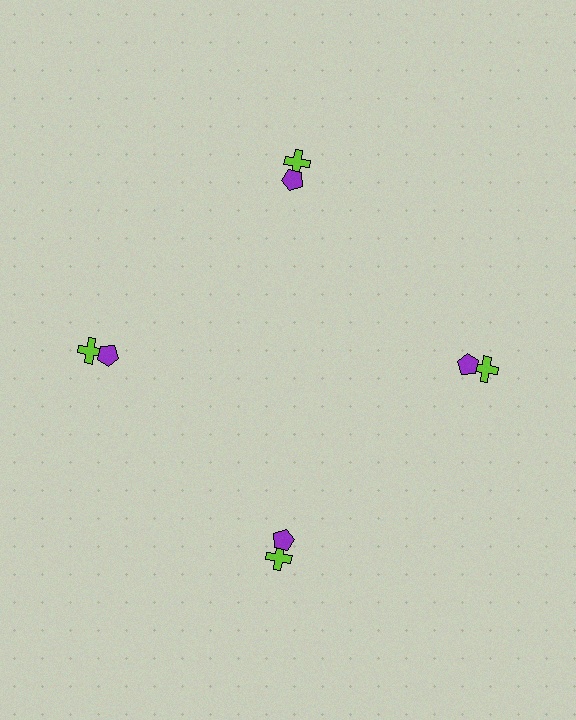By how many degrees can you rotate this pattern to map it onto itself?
The pattern maps onto itself every 90 degrees of rotation.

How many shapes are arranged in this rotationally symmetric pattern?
There are 8 shapes, arranged in 4 groups of 2.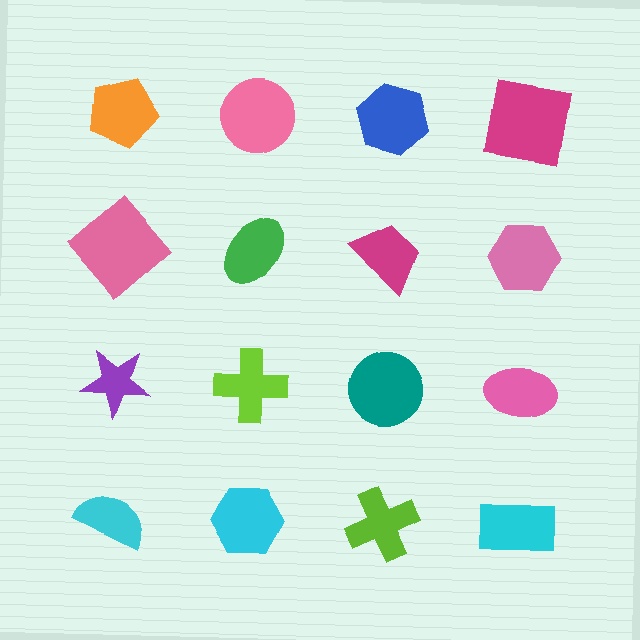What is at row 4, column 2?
A cyan hexagon.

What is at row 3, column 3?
A teal circle.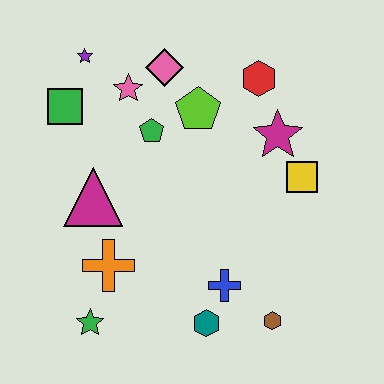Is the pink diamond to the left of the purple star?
No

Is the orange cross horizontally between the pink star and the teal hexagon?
No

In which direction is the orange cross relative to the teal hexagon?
The orange cross is to the left of the teal hexagon.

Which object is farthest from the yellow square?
The green star is farthest from the yellow square.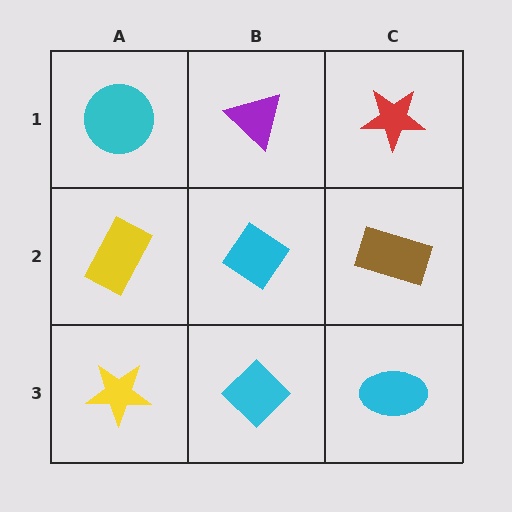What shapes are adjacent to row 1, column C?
A brown rectangle (row 2, column C), a purple triangle (row 1, column B).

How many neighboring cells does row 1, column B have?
3.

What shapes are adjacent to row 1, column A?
A yellow rectangle (row 2, column A), a purple triangle (row 1, column B).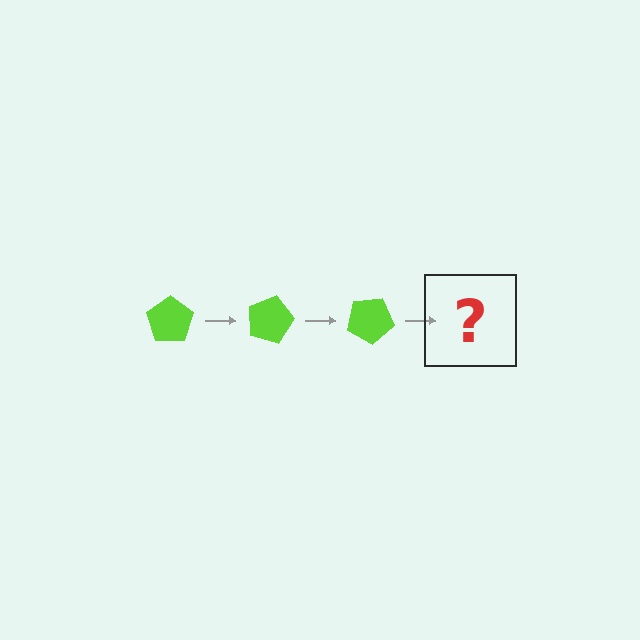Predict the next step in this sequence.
The next step is a lime pentagon rotated 45 degrees.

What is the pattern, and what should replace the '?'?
The pattern is that the pentagon rotates 15 degrees each step. The '?' should be a lime pentagon rotated 45 degrees.